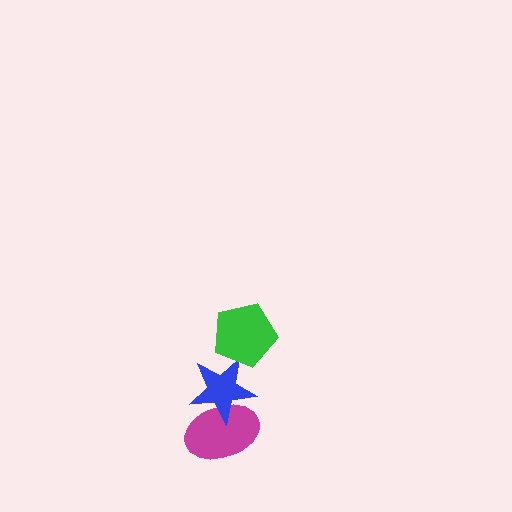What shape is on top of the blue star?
The green pentagon is on top of the blue star.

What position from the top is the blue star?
The blue star is 2nd from the top.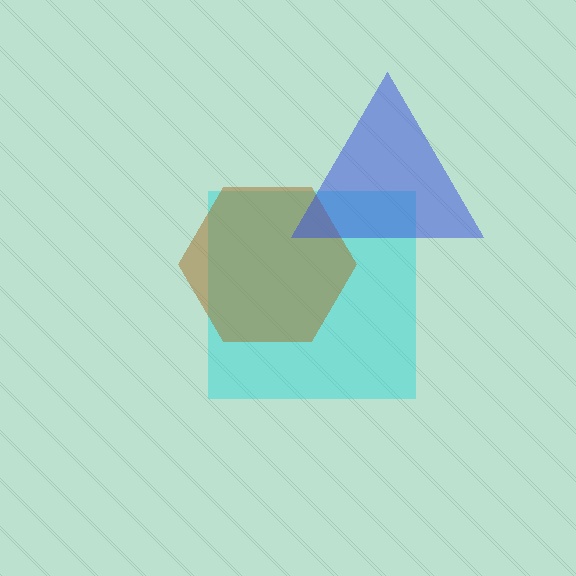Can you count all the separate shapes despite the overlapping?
Yes, there are 3 separate shapes.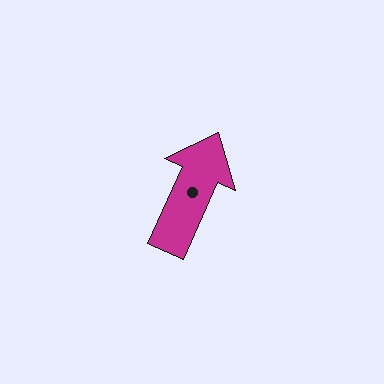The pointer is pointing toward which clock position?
Roughly 1 o'clock.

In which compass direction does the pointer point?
Northeast.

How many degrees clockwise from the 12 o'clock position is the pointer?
Approximately 24 degrees.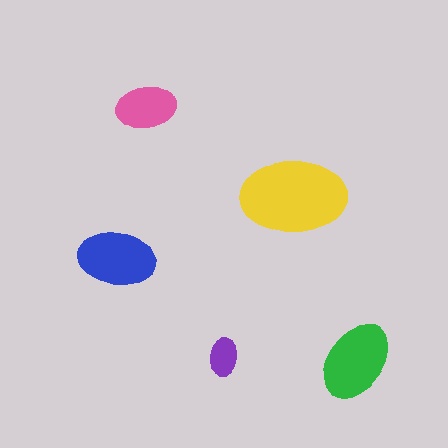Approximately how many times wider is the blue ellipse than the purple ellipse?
About 2 times wider.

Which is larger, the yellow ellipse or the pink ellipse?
The yellow one.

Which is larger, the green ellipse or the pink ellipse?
The green one.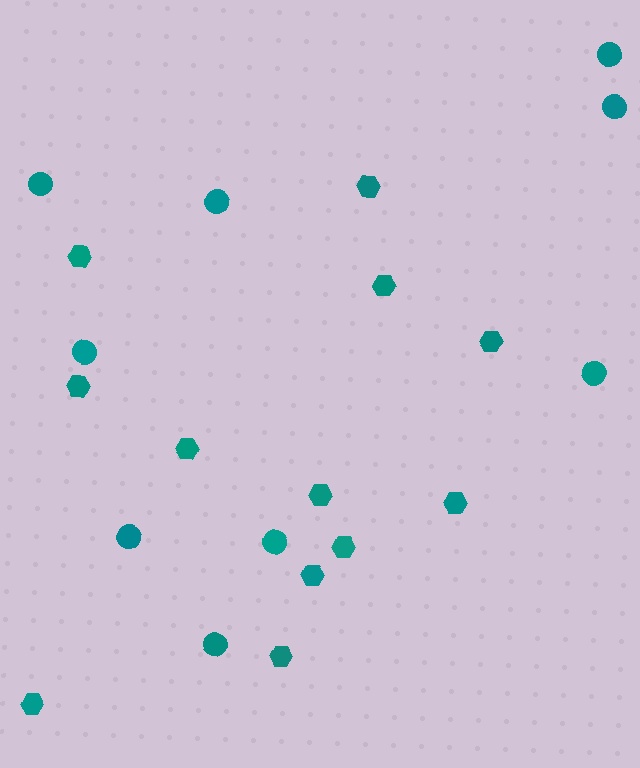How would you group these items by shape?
There are 2 groups: one group of hexagons (12) and one group of circles (9).